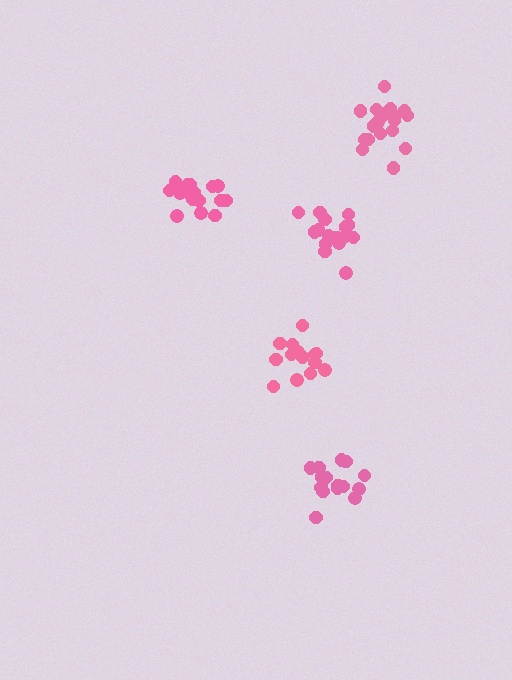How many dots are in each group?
Group 1: 14 dots, Group 2: 17 dots, Group 3: 19 dots, Group 4: 18 dots, Group 5: 18 dots (86 total).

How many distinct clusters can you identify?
There are 5 distinct clusters.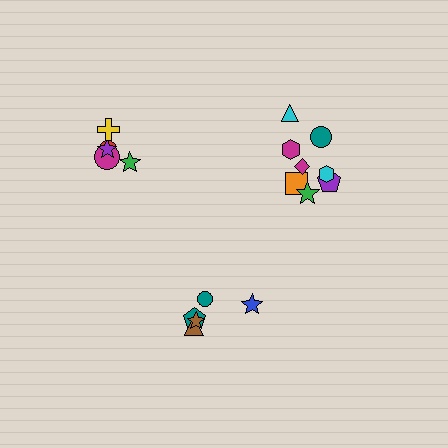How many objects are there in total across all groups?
There are 18 objects.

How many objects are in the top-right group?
There are 8 objects.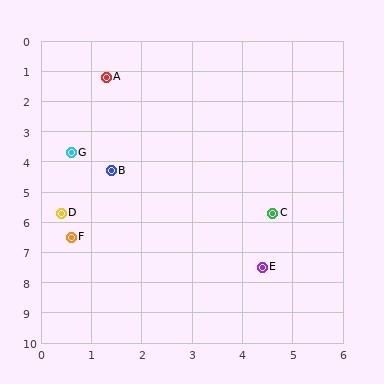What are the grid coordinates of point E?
Point E is at approximately (4.4, 7.5).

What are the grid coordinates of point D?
Point D is at approximately (0.4, 5.7).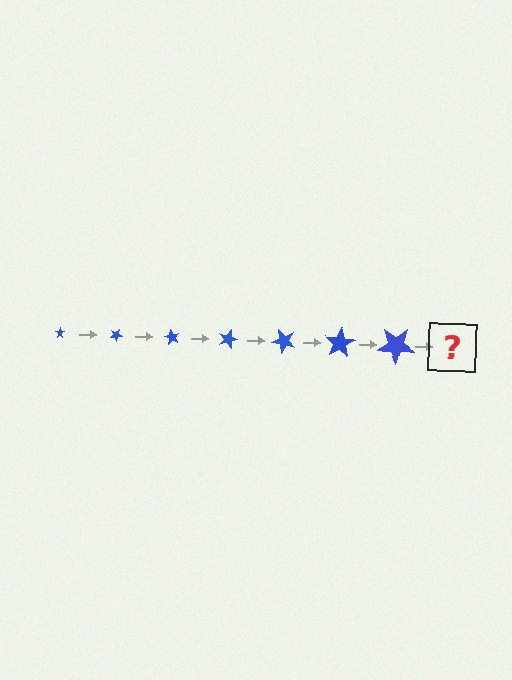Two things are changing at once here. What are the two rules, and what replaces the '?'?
The two rules are that the star grows larger each step and it rotates 30 degrees each step. The '?' should be a star, larger than the previous one and rotated 210 degrees from the start.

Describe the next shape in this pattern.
It should be a star, larger than the previous one and rotated 210 degrees from the start.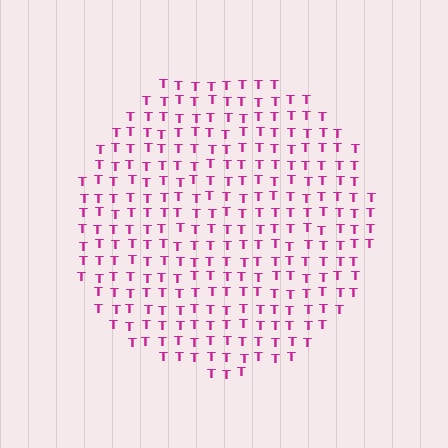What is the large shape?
The large shape is a circle.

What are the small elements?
The small elements are letter T's.